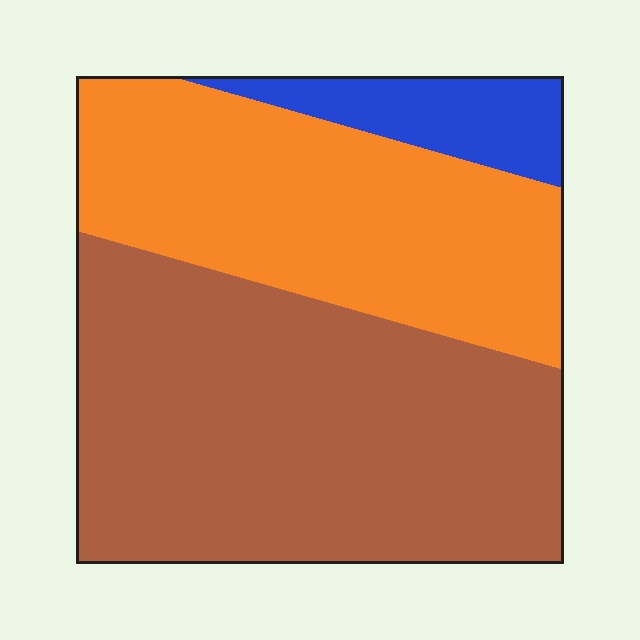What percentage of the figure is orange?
Orange covers roughly 35% of the figure.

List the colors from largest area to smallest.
From largest to smallest: brown, orange, blue.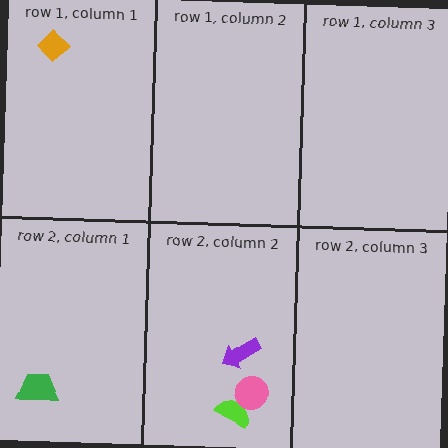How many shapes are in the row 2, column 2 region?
3.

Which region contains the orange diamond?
The row 1, column 1 region.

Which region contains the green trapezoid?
The row 2, column 1 region.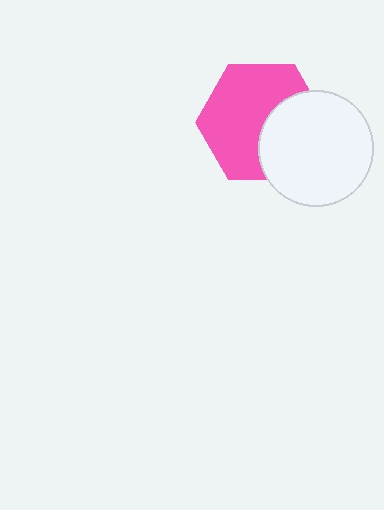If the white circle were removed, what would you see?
You would see the complete pink hexagon.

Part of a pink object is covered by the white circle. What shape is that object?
It is a hexagon.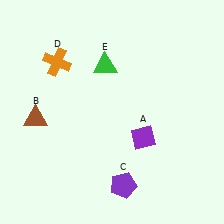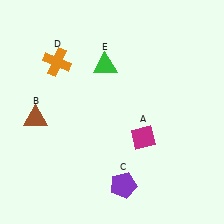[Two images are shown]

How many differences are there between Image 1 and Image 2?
There is 1 difference between the two images.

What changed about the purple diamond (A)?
In Image 1, A is purple. In Image 2, it changed to magenta.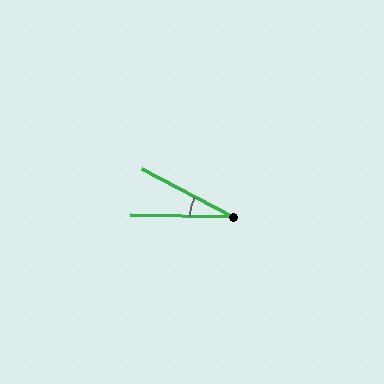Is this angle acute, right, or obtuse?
It is acute.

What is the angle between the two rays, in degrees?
Approximately 27 degrees.